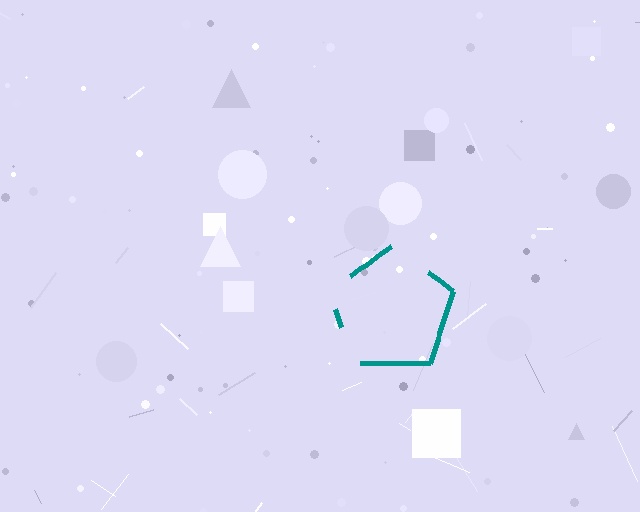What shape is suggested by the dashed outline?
The dashed outline suggests a pentagon.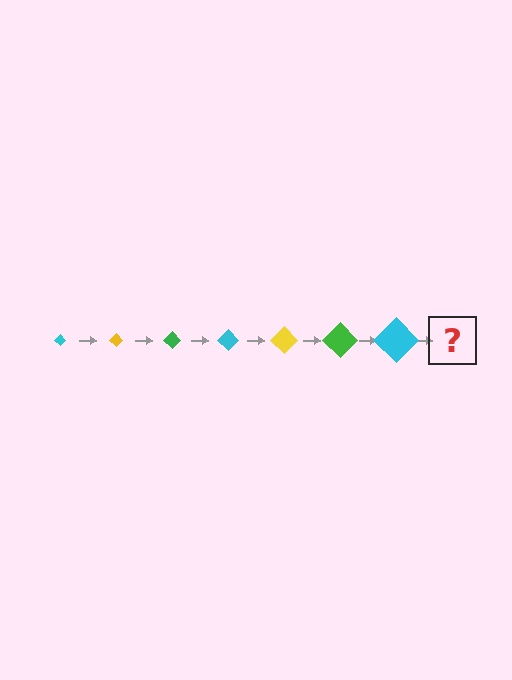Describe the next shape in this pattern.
It should be a yellow diamond, larger than the previous one.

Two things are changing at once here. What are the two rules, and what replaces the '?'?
The two rules are that the diamond grows larger each step and the color cycles through cyan, yellow, and green. The '?' should be a yellow diamond, larger than the previous one.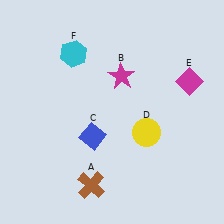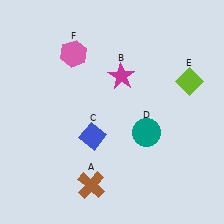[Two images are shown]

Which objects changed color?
D changed from yellow to teal. E changed from magenta to lime. F changed from cyan to pink.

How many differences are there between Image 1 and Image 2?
There are 3 differences between the two images.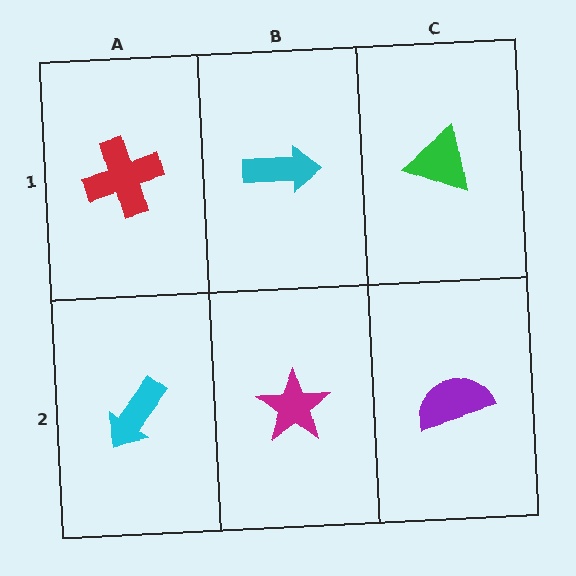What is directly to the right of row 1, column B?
A green triangle.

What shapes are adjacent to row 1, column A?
A cyan arrow (row 2, column A), a cyan arrow (row 1, column B).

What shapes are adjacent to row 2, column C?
A green triangle (row 1, column C), a magenta star (row 2, column B).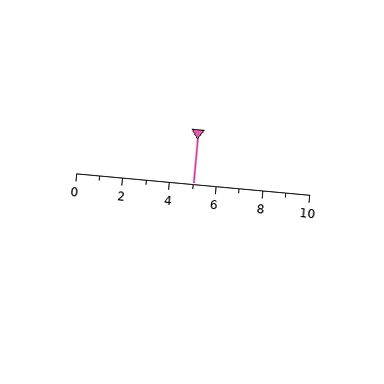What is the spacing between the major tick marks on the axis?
The major ticks are spaced 2 apart.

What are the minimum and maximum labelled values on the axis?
The axis runs from 0 to 10.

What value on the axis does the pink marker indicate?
The marker indicates approximately 5.